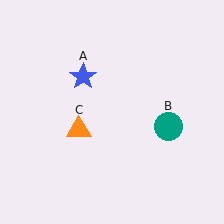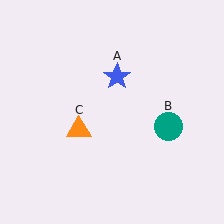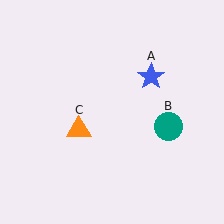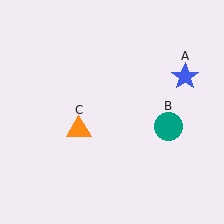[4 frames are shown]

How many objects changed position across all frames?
1 object changed position: blue star (object A).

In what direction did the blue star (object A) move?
The blue star (object A) moved right.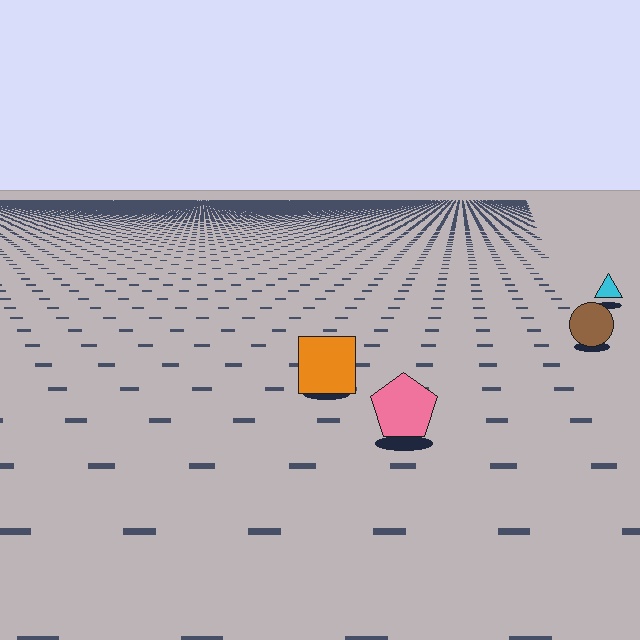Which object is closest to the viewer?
The pink pentagon is closest. The texture marks near it are larger and more spread out.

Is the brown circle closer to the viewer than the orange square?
No. The orange square is closer — you can tell from the texture gradient: the ground texture is coarser near it.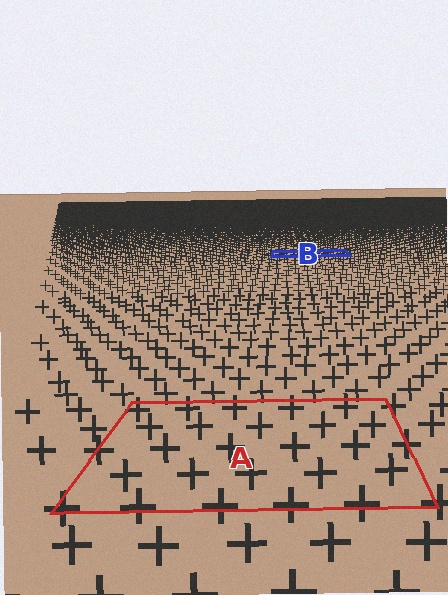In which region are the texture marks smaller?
The texture marks are smaller in region B, because it is farther away.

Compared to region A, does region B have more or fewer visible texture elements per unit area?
Region B has more texture elements per unit area — they are packed more densely because it is farther away.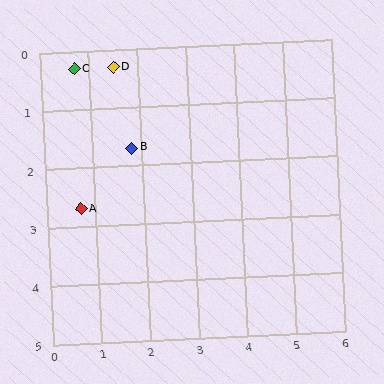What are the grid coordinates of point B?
Point B is at approximately (1.8, 1.7).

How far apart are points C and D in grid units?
Points C and D are about 0.8 grid units apart.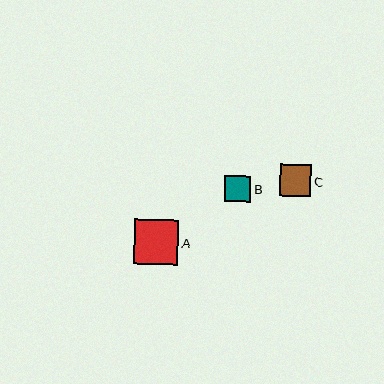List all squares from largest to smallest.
From largest to smallest: A, C, B.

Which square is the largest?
Square A is the largest with a size of approximately 45 pixels.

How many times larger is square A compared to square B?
Square A is approximately 1.7 times the size of square B.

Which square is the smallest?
Square B is the smallest with a size of approximately 26 pixels.